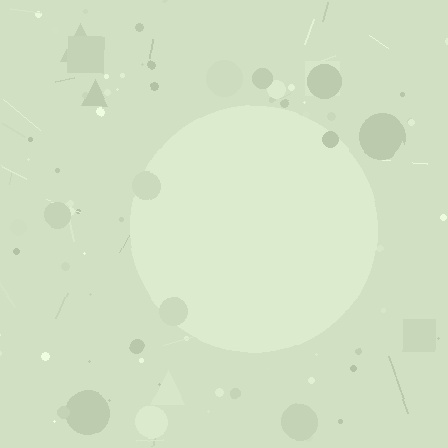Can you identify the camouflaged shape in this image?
The camouflaged shape is a circle.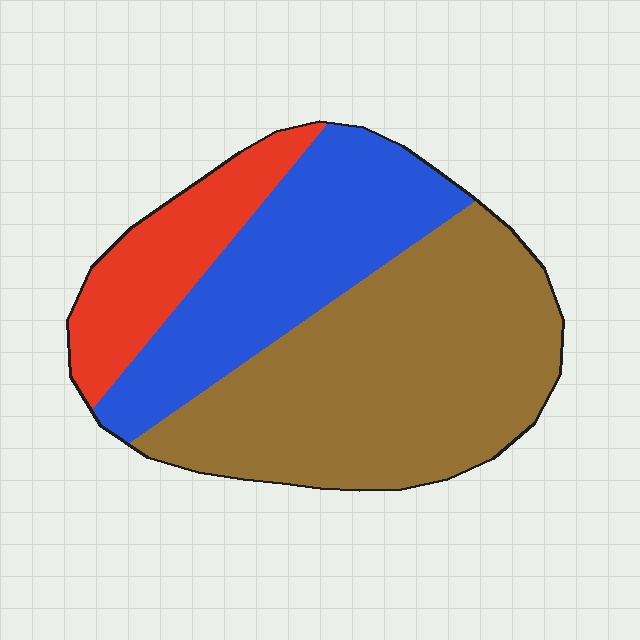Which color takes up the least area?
Red, at roughly 15%.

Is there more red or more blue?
Blue.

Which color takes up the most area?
Brown, at roughly 50%.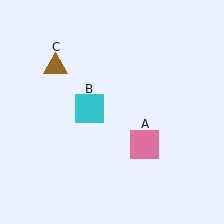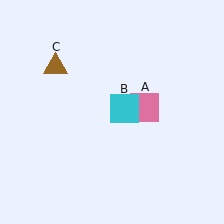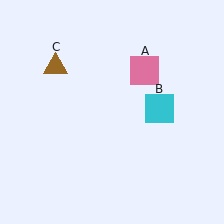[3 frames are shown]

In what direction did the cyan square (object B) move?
The cyan square (object B) moved right.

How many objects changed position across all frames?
2 objects changed position: pink square (object A), cyan square (object B).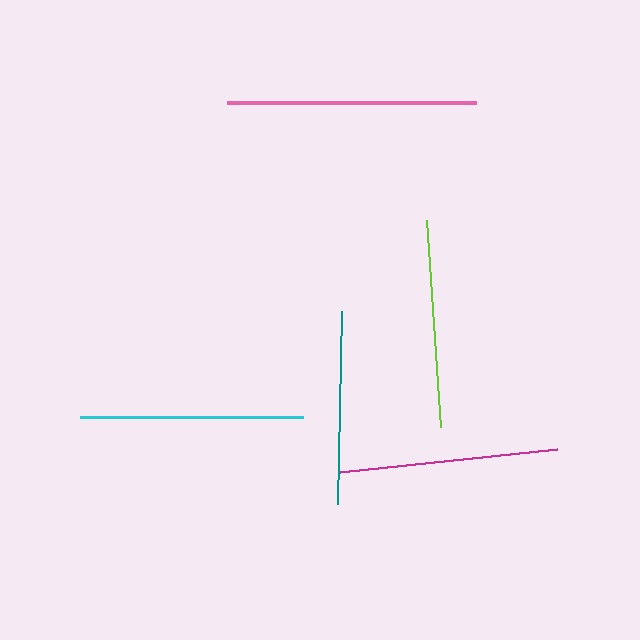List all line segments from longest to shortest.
From longest to shortest: pink, cyan, magenta, lime, teal.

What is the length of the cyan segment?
The cyan segment is approximately 223 pixels long.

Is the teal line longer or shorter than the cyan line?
The cyan line is longer than the teal line.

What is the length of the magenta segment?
The magenta segment is approximately 218 pixels long.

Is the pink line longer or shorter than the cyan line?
The pink line is longer than the cyan line.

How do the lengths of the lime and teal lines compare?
The lime and teal lines are approximately the same length.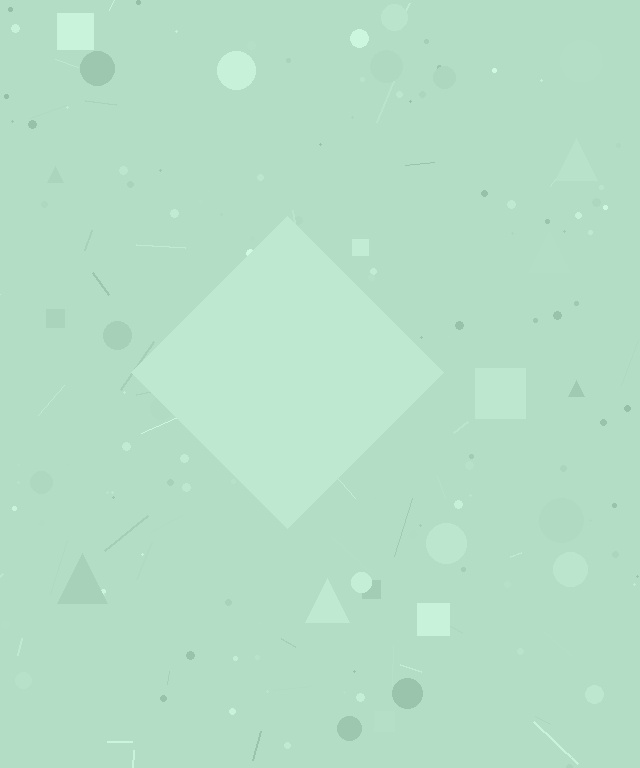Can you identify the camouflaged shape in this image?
The camouflaged shape is a diamond.